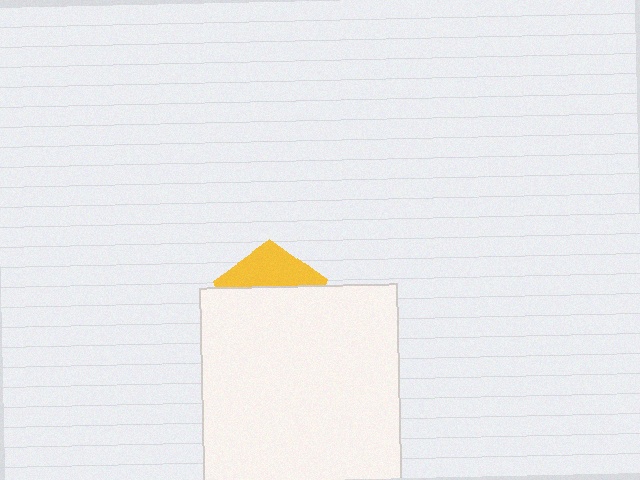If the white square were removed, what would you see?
You would see the complete yellow pentagon.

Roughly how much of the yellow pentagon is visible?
A small part of it is visible (roughly 35%).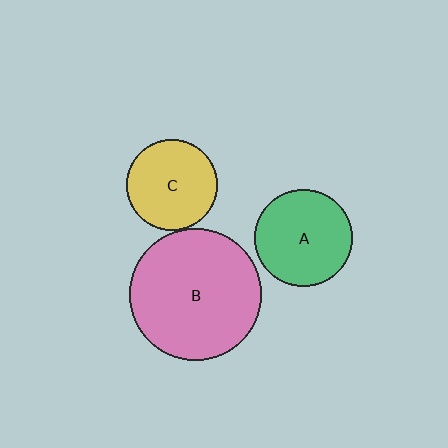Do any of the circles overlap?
No, none of the circles overlap.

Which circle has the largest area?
Circle B (pink).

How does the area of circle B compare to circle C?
Approximately 2.1 times.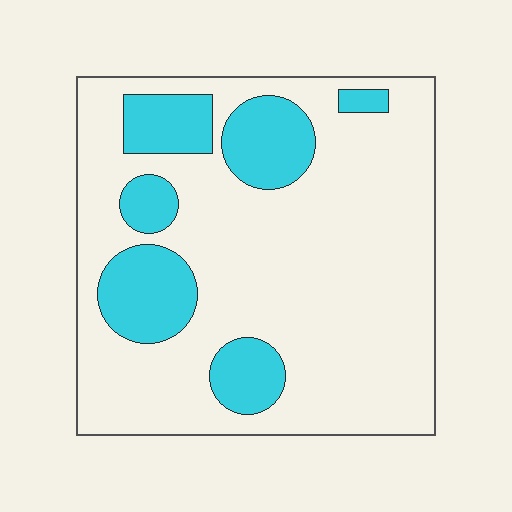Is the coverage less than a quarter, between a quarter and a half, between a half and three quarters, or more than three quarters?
Less than a quarter.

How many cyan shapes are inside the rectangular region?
6.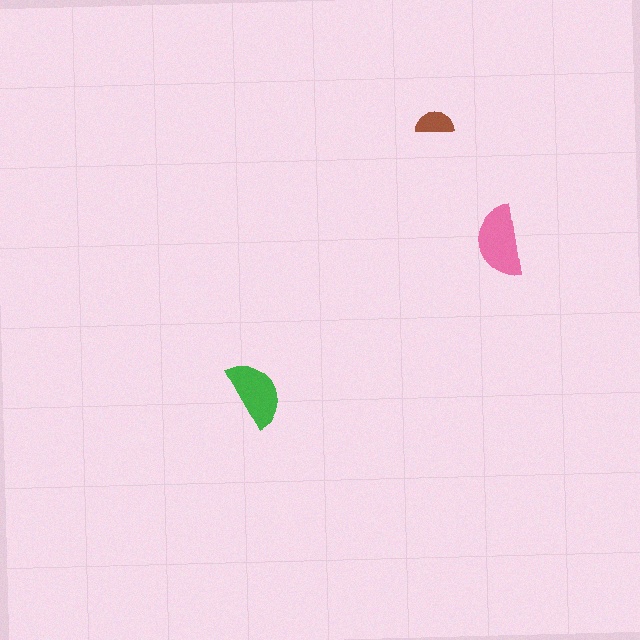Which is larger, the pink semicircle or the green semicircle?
The pink one.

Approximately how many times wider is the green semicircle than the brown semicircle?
About 2 times wider.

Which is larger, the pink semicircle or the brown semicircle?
The pink one.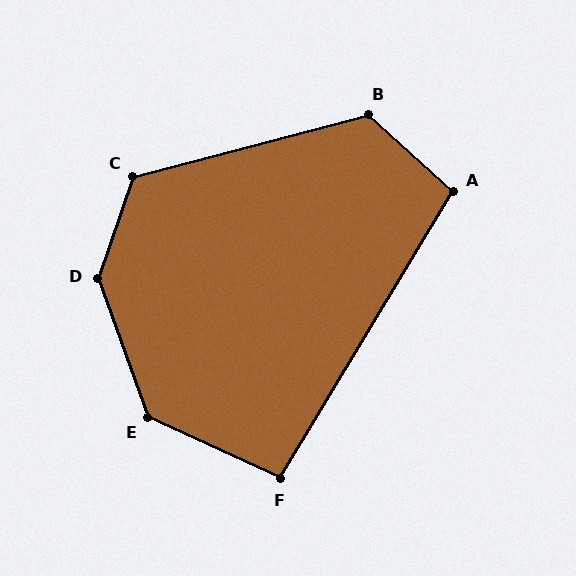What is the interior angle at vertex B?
Approximately 123 degrees (obtuse).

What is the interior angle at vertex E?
Approximately 135 degrees (obtuse).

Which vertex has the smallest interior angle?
F, at approximately 96 degrees.